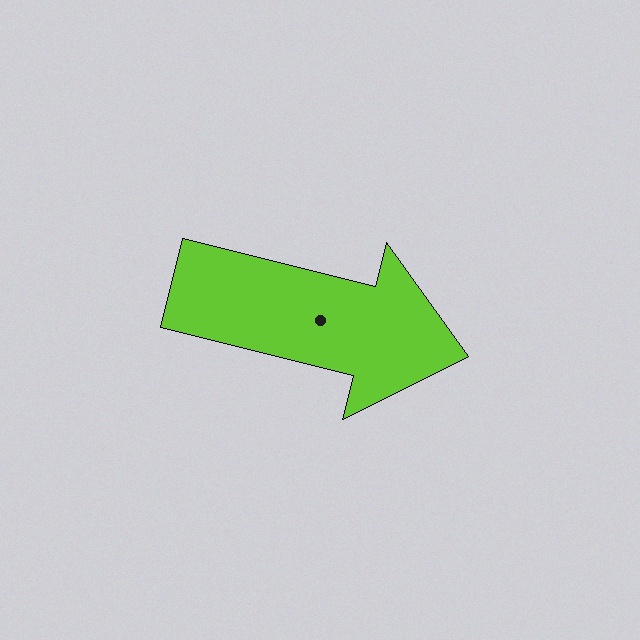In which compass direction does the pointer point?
East.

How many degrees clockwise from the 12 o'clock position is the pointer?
Approximately 104 degrees.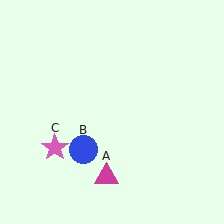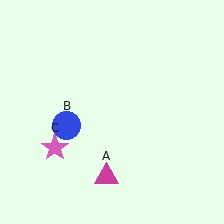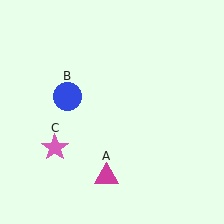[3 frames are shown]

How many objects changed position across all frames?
1 object changed position: blue circle (object B).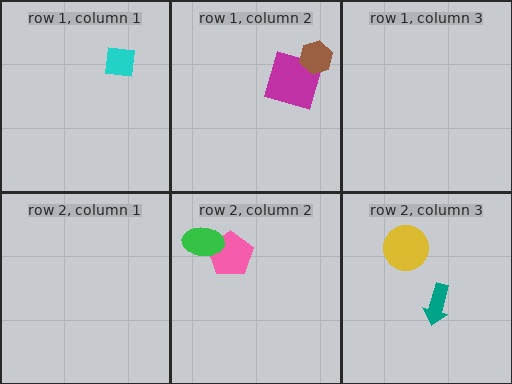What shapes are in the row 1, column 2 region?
The magenta square, the brown hexagon.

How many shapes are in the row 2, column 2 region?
2.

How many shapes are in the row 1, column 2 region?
2.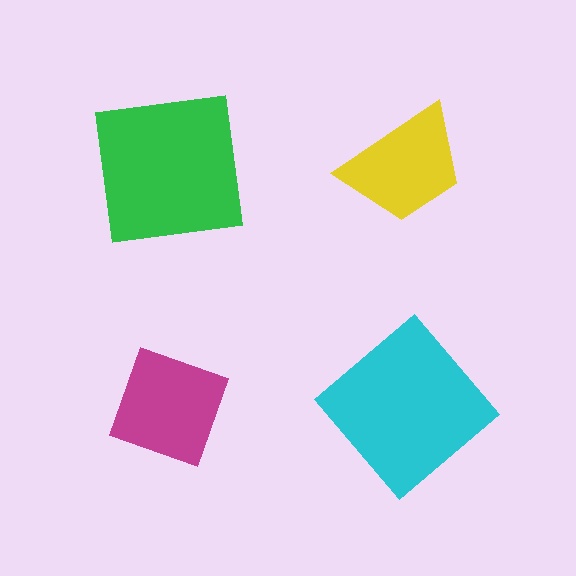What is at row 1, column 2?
A yellow trapezoid.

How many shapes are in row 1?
2 shapes.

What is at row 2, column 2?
A cyan diamond.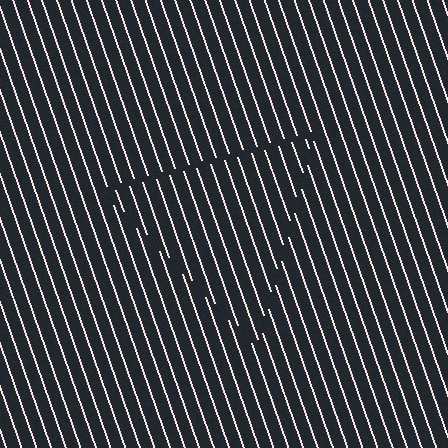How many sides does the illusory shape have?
3 sides — the line-ends trace a triangle.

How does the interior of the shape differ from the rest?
The interior of the shape contains the same grating, shifted by half a period — the contour is defined by the phase discontinuity where line-ends from the inner and outer gratings abut.